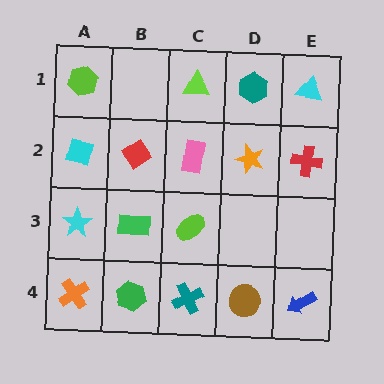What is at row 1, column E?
A cyan triangle.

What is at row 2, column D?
An orange star.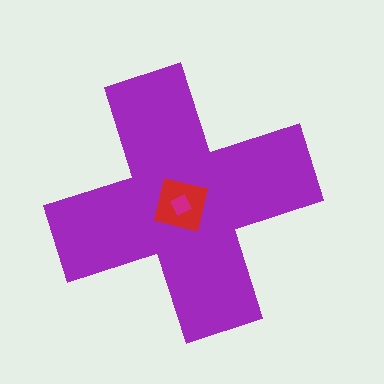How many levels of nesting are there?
3.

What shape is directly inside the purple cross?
The red square.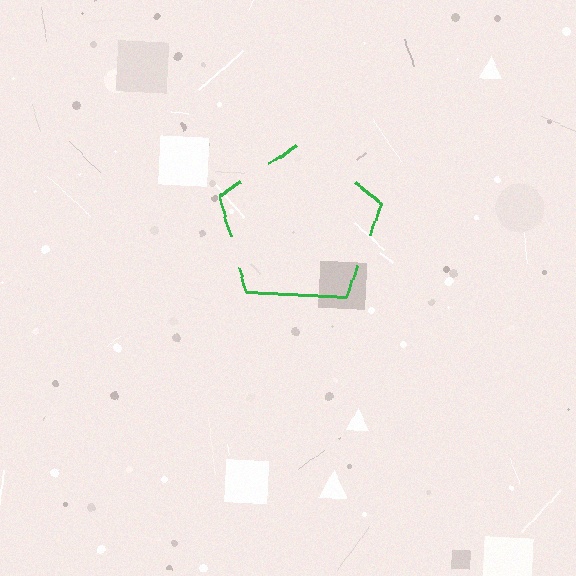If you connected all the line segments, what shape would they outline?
They would outline a pentagon.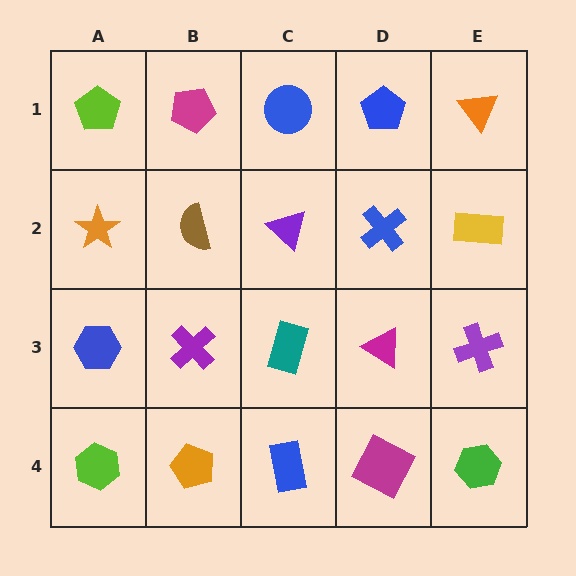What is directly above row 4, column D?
A magenta triangle.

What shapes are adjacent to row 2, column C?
A blue circle (row 1, column C), a teal rectangle (row 3, column C), a brown semicircle (row 2, column B), a blue cross (row 2, column D).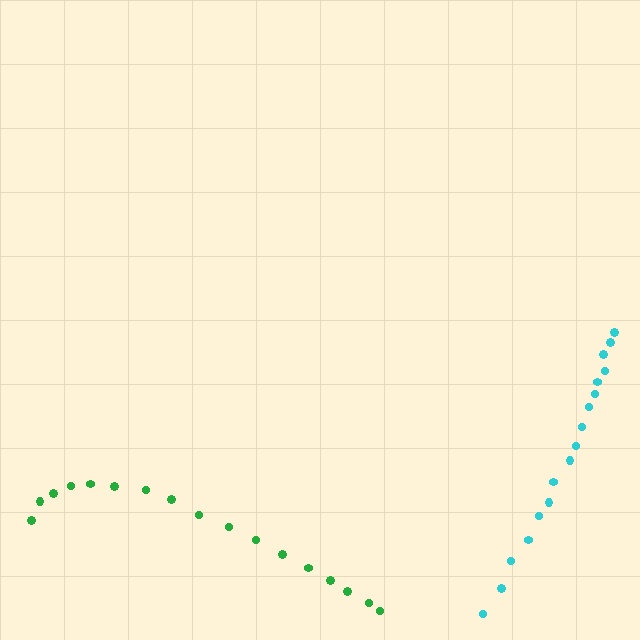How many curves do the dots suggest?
There are 2 distinct paths.